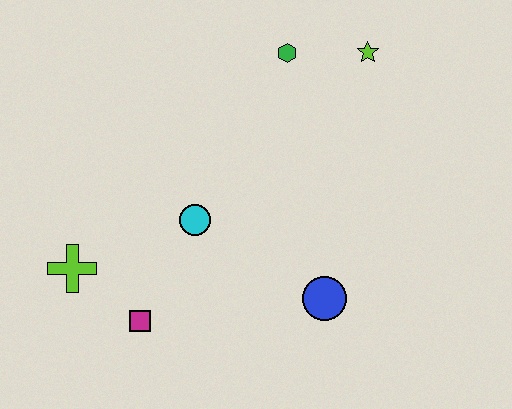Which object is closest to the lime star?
The green hexagon is closest to the lime star.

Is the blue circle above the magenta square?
Yes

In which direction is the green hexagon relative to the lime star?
The green hexagon is to the left of the lime star.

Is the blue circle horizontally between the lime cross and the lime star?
Yes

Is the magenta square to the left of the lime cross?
No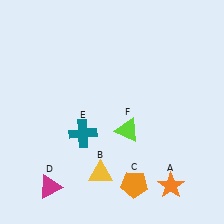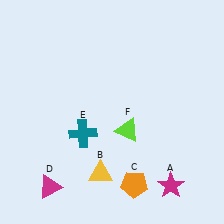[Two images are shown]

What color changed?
The star (A) changed from orange in Image 1 to magenta in Image 2.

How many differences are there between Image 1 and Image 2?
There is 1 difference between the two images.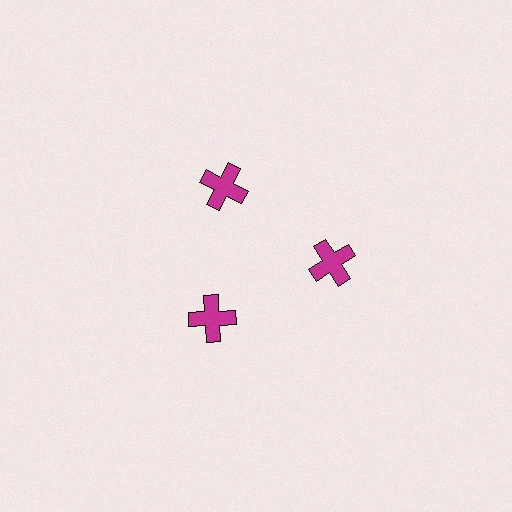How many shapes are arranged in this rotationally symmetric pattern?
There are 3 shapes, arranged in 3 groups of 1.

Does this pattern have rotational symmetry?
Yes, this pattern has 3-fold rotational symmetry. It looks the same after rotating 120 degrees around the center.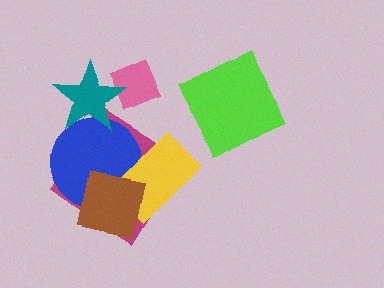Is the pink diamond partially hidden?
Yes, it is partially covered by another shape.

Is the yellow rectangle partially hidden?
Yes, it is partially covered by another shape.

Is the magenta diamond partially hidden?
Yes, it is partially covered by another shape.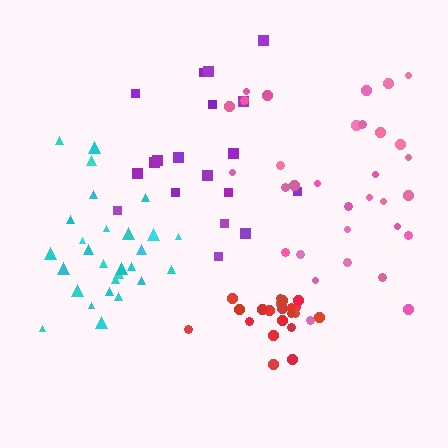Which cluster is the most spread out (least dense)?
Pink.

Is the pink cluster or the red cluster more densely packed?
Red.